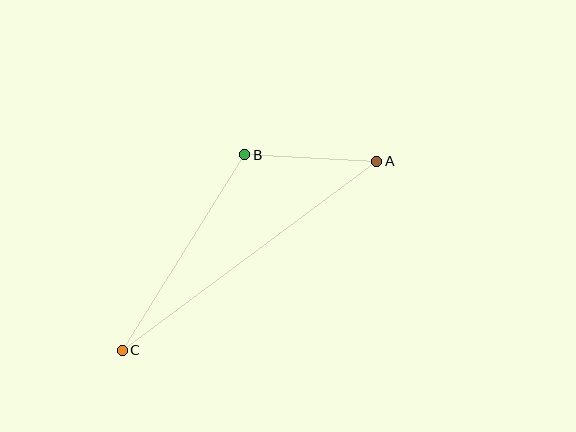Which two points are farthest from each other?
Points A and C are farthest from each other.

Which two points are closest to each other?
Points A and B are closest to each other.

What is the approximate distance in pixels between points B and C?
The distance between B and C is approximately 231 pixels.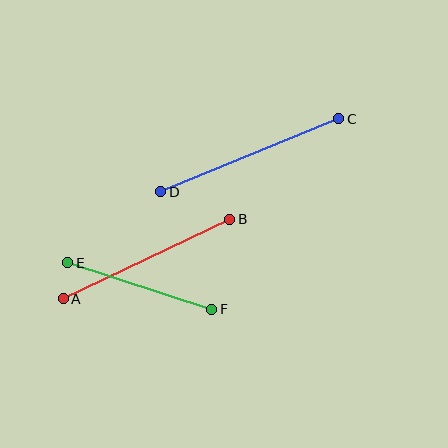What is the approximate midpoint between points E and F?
The midpoint is at approximately (140, 286) pixels.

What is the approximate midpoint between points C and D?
The midpoint is at approximately (250, 155) pixels.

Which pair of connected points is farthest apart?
Points C and D are farthest apart.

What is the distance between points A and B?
The distance is approximately 184 pixels.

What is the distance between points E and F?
The distance is approximately 151 pixels.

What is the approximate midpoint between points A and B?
The midpoint is at approximately (146, 259) pixels.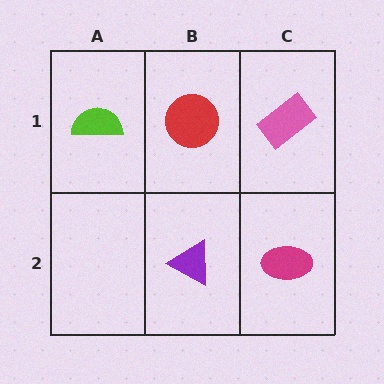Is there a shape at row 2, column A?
No, that cell is empty.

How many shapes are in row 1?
3 shapes.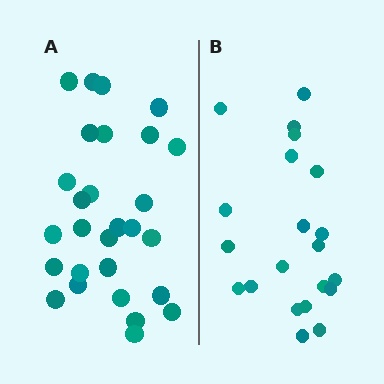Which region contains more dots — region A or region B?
Region A (the left region) has more dots.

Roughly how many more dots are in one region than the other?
Region A has roughly 8 or so more dots than region B.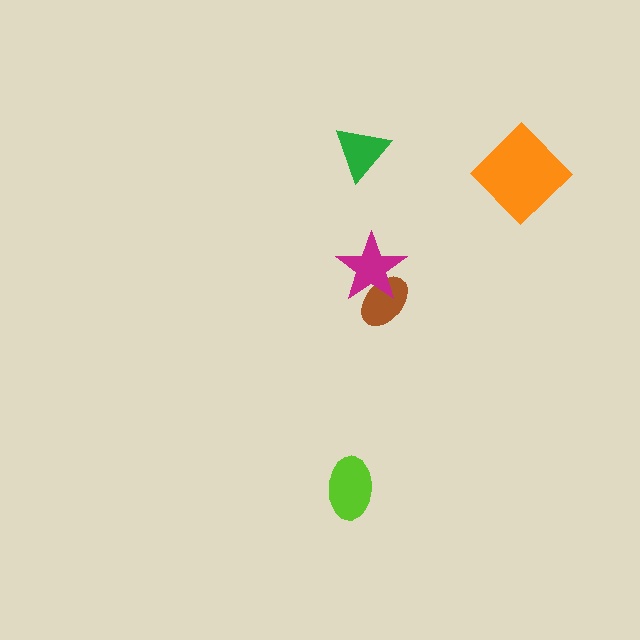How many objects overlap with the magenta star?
1 object overlaps with the magenta star.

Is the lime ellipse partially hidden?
No, no other shape covers it.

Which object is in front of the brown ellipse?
The magenta star is in front of the brown ellipse.